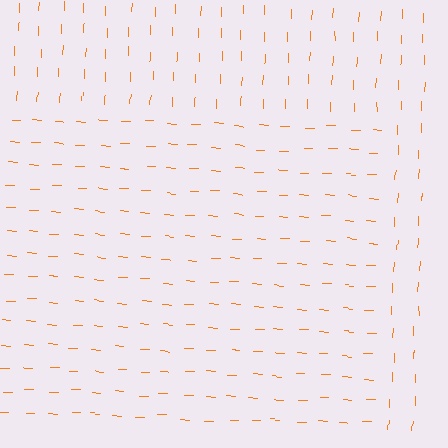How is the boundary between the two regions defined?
The boundary is defined purely by a change in line orientation (approximately 88 degrees difference). All lines are the same color and thickness.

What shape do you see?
I see a rectangle.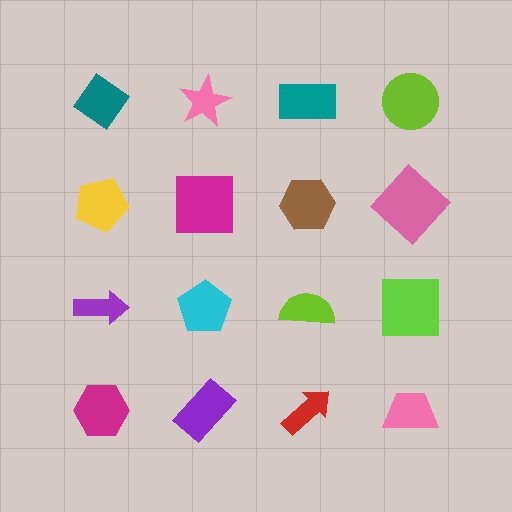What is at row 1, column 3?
A teal rectangle.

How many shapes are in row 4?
4 shapes.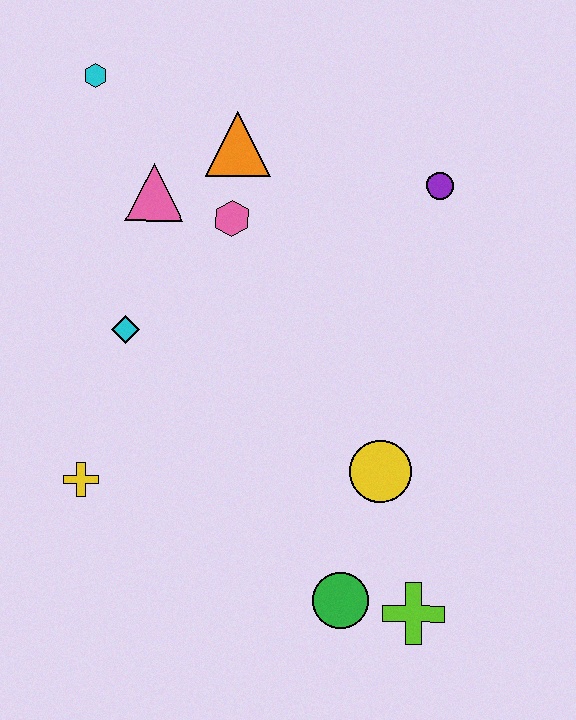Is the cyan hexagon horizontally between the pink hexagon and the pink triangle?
No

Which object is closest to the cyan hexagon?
The pink triangle is closest to the cyan hexagon.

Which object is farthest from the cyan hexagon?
The lime cross is farthest from the cyan hexagon.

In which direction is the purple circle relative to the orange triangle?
The purple circle is to the right of the orange triangle.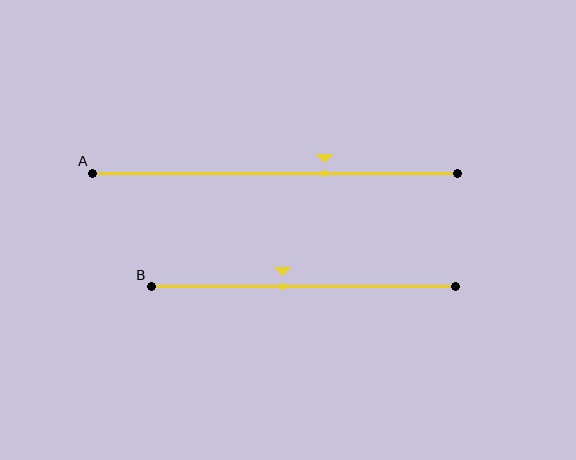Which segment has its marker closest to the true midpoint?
Segment B has its marker closest to the true midpoint.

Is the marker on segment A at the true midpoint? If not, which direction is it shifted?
No, the marker on segment A is shifted to the right by about 13% of the segment length.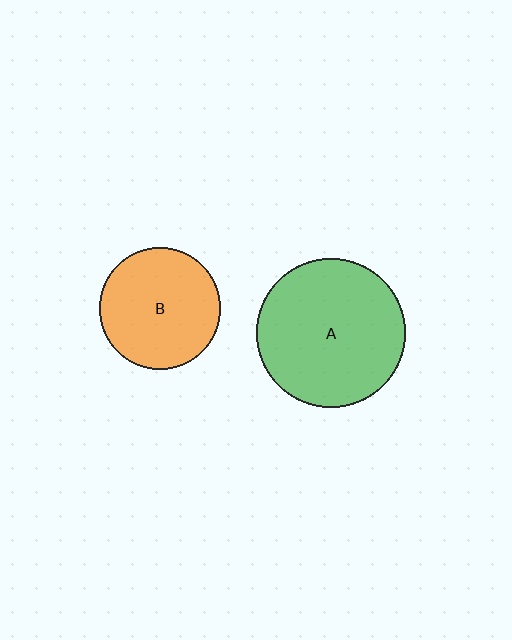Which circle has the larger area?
Circle A (green).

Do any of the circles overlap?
No, none of the circles overlap.